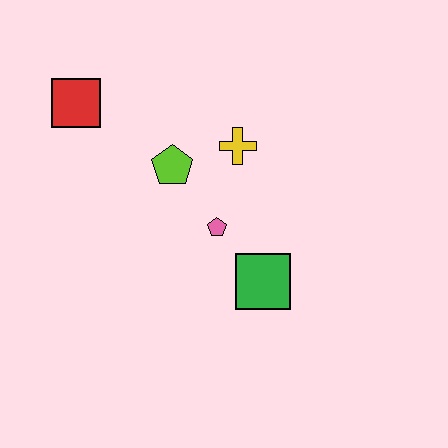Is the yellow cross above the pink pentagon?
Yes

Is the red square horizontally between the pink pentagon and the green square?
No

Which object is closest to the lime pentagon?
The yellow cross is closest to the lime pentagon.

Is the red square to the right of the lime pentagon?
No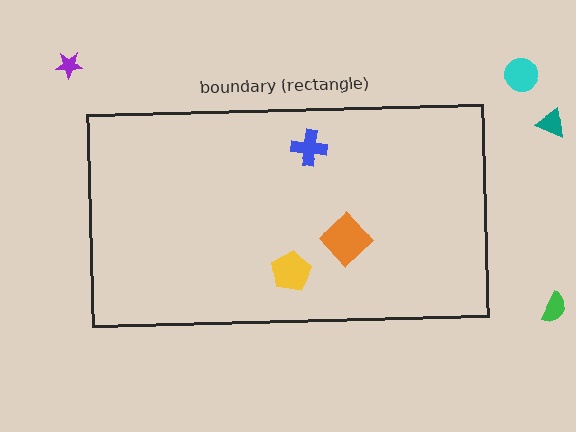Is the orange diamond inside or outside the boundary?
Inside.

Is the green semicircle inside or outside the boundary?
Outside.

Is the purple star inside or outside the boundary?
Outside.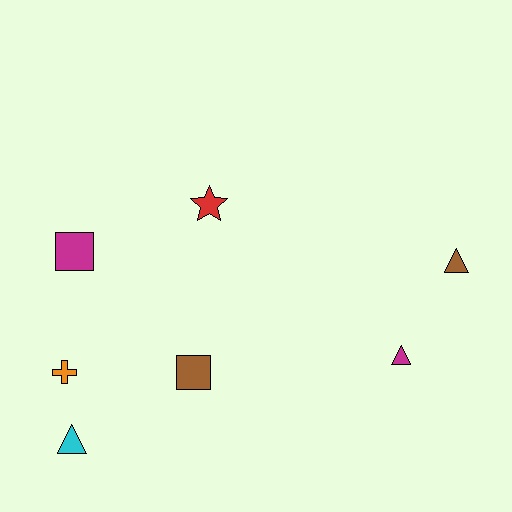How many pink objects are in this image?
There are no pink objects.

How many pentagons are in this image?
There are no pentagons.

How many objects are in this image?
There are 7 objects.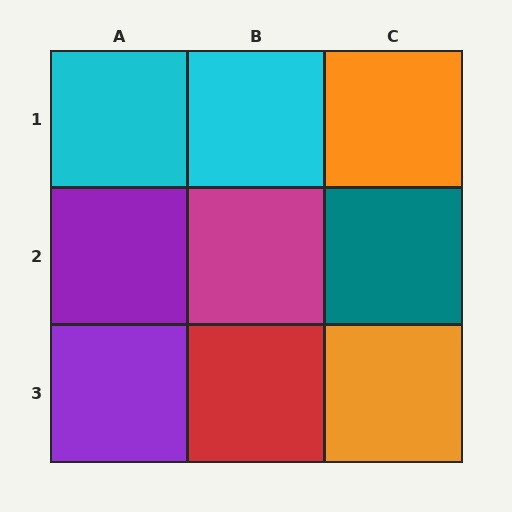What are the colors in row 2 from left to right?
Purple, magenta, teal.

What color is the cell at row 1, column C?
Orange.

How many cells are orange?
2 cells are orange.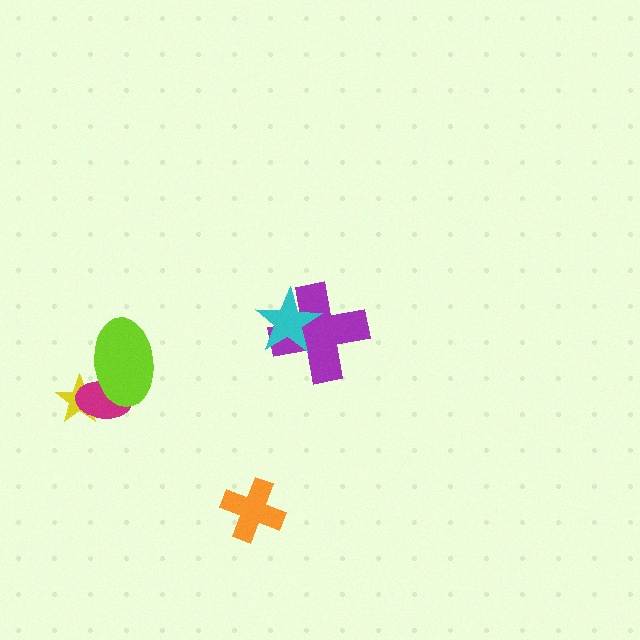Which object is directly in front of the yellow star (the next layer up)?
The magenta ellipse is directly in front of the yellow star.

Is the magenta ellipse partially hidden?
Yes, it is partially covered by another shape.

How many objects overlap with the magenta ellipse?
2 objects overlap with the magenta ellipse.